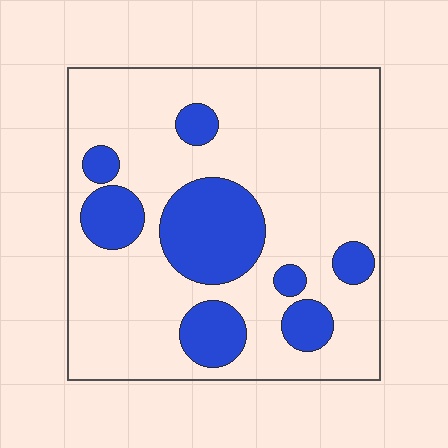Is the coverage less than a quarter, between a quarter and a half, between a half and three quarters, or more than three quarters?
Less than a quarter.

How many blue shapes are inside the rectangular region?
8.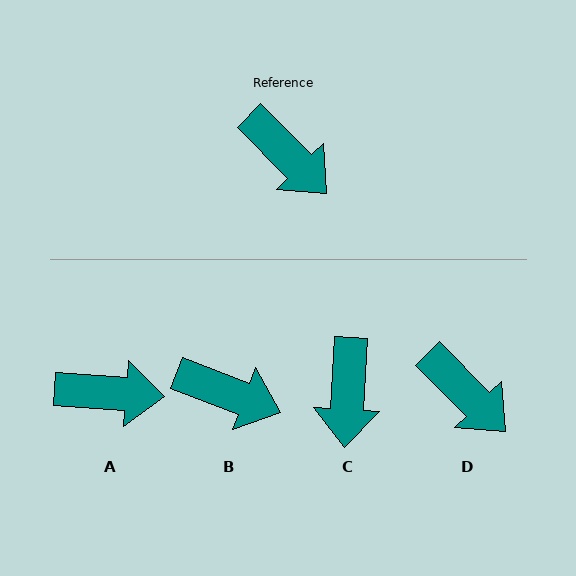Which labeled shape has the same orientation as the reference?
D.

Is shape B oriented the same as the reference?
No, it is off by about 24 degrees.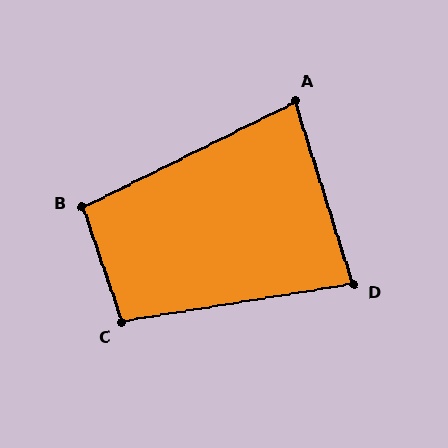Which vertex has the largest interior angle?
C, at approximately 99 degrees.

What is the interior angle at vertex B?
Approximately 98 degrees (obtuse).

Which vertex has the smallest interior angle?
A, at approximately 81 degrees.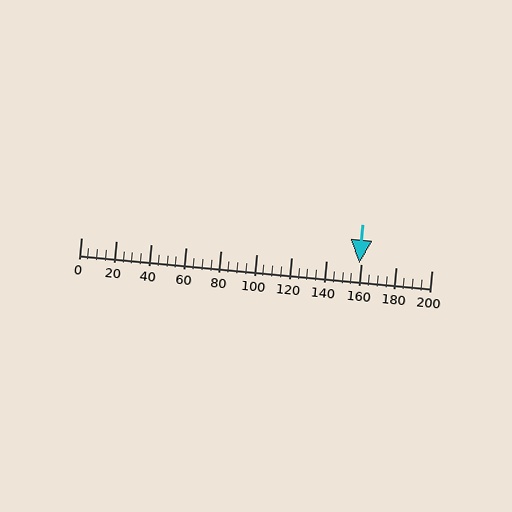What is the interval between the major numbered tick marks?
The major tick marks are spaced 20 units apart.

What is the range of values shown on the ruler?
The ruler shows values from 0 to 200.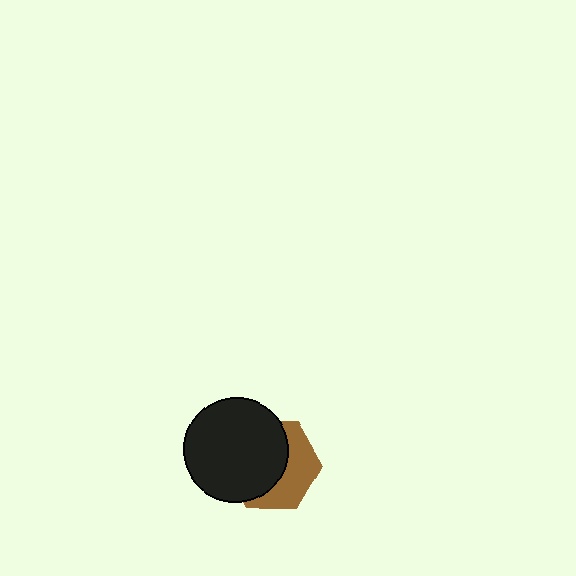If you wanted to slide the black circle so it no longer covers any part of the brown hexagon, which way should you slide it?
Slide it toward the upper-left — that is the most direct way to separate the two shapes.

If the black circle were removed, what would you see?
You would see the complete brown hexagon.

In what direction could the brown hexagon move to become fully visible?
The brown hexagon could move toward the lower-right. That would shift it out from behind the black circle entirely.